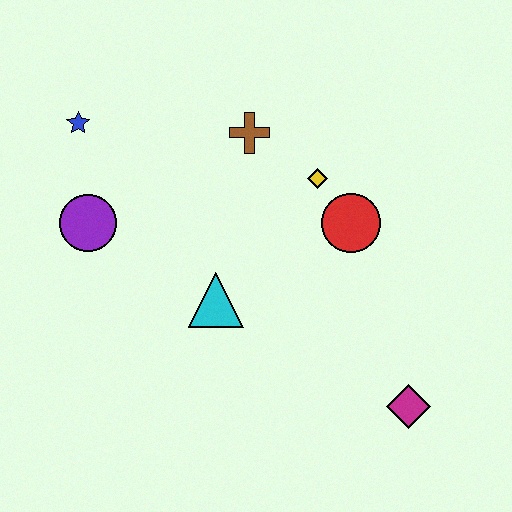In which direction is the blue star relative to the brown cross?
The blue star is to the left of the brown cross.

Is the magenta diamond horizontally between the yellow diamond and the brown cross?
No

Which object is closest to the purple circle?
The blue star is closest to the purple circle.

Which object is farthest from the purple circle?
The magenta diamond is farthest from the purple circle.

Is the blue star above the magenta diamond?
Yes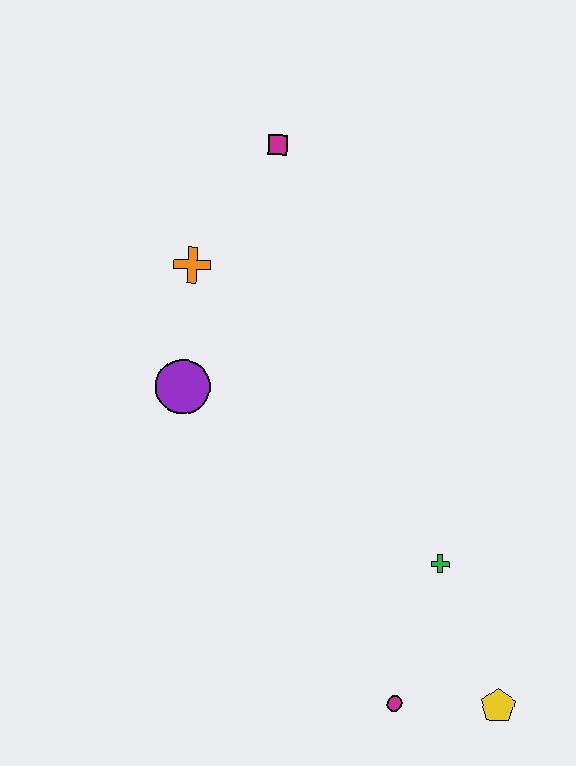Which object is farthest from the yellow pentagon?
The magenta square is farthest from the yellow pentagon.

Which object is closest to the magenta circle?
The yellow pentagon is closest to the magenta circle.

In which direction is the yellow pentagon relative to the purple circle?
The yellow pentagon is to the right of the purple circle.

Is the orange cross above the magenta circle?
Yes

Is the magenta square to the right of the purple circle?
Yes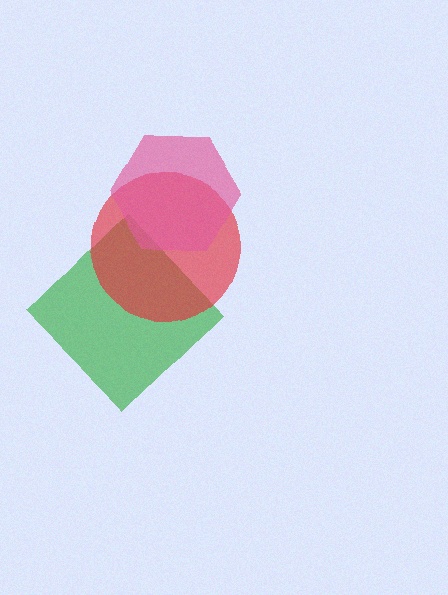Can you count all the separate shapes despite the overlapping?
Yes, there are 3 separate shapes.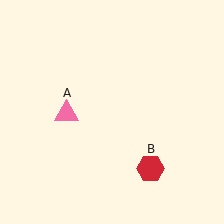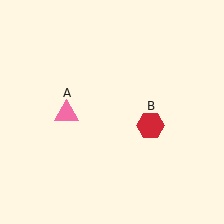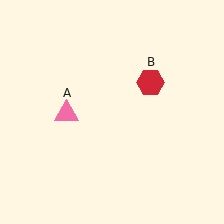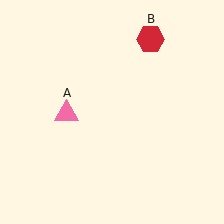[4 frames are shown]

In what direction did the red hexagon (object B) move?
The red hexagon (object B) moved up.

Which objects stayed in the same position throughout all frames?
Pink triangle (object A) remained stationary.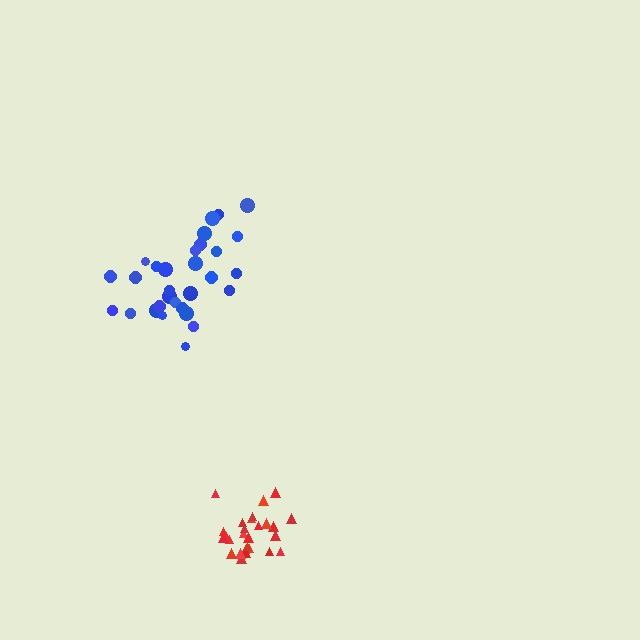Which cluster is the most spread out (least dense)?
Blue.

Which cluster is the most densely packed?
Red.